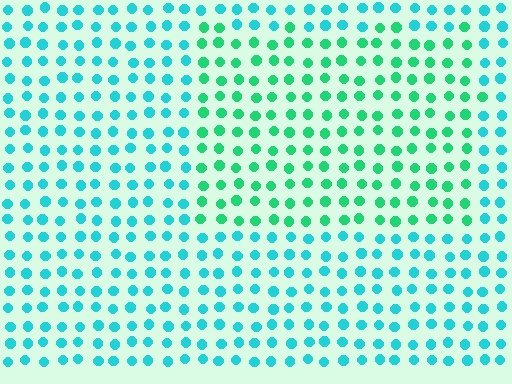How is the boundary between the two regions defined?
The boundary is defined purely by a slight shift in hue (about 33 degrees). Spacing, size, and orientation are identical on both sides.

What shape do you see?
I see a rectangle.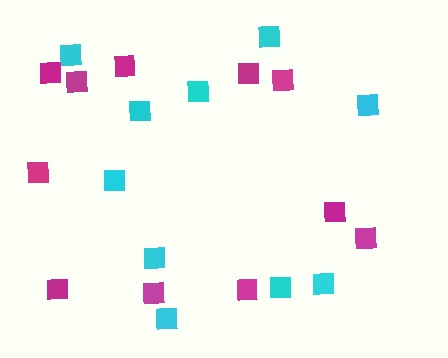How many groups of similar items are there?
There are 2 groups: one group of magenta squares (11) and one group of cyan squares (10).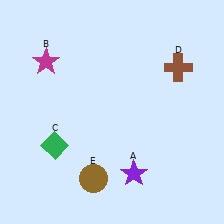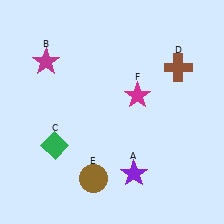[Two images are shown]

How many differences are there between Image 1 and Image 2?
There is 1 difference between the two images.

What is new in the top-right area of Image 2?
A magenta star (F) was added in the top-right area of Image 2.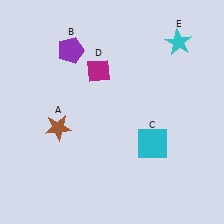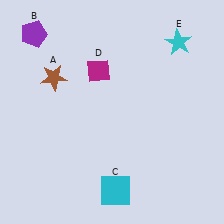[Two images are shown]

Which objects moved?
The objects that moved are: the brown star (A), the purple pentagon (B), the cyan square (C).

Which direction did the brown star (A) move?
The brown star (A) moved up.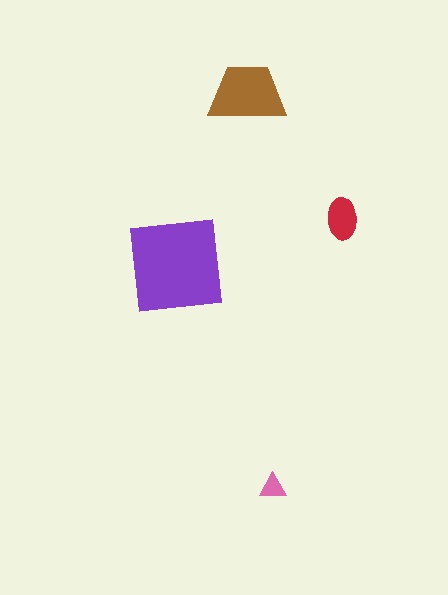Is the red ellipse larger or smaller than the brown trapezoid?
Smaller.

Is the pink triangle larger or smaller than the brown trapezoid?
Smaller.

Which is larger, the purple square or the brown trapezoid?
The purple square.